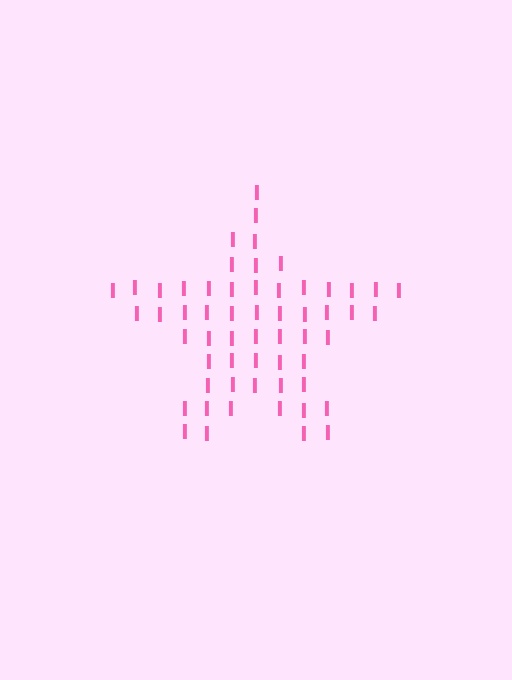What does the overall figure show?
The overall figure shows a star.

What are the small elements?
The small elements are letter I's.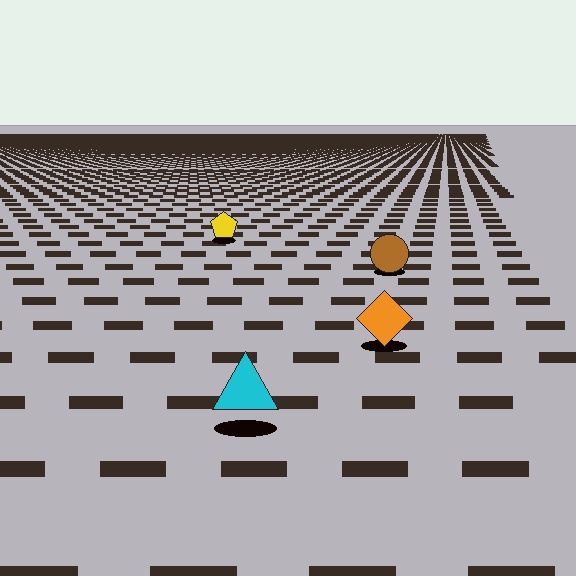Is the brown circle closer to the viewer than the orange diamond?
No. The orange diamond is closer — you can tell from the texture gradient: the ground texture is coarser near it.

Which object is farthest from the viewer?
The yellow pentagon is farthest from the viewer. It appears smaller and the ground texture around it is denser.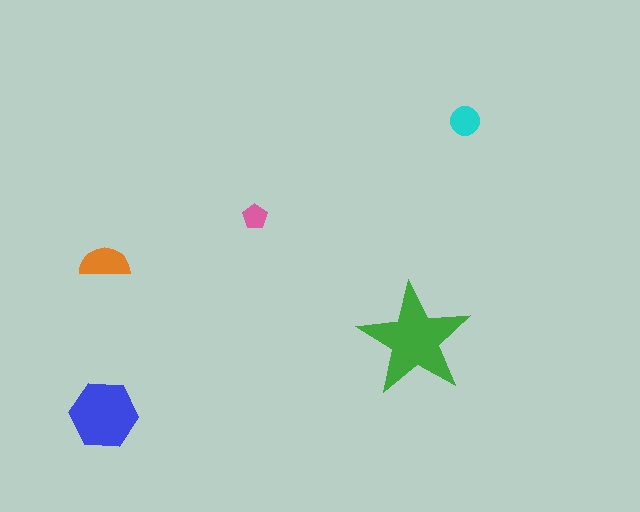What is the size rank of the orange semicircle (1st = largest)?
3rd.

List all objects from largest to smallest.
The green star, the blue hexagon, the orange semicircle, the cyan circle, the pink pentagon.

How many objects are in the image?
There are 5 objects in the image.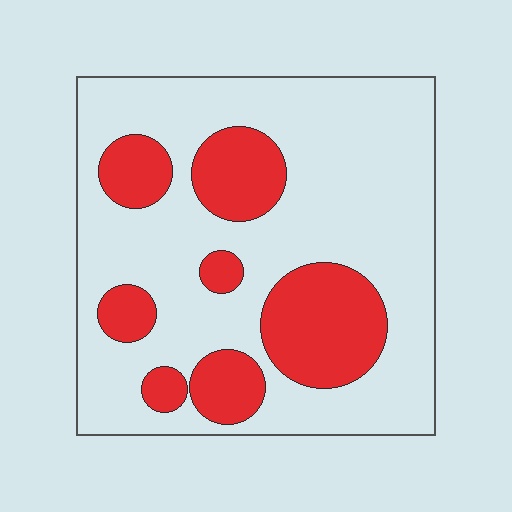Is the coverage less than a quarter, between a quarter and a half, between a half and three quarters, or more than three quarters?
Between a quarter and a half.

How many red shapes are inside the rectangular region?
7.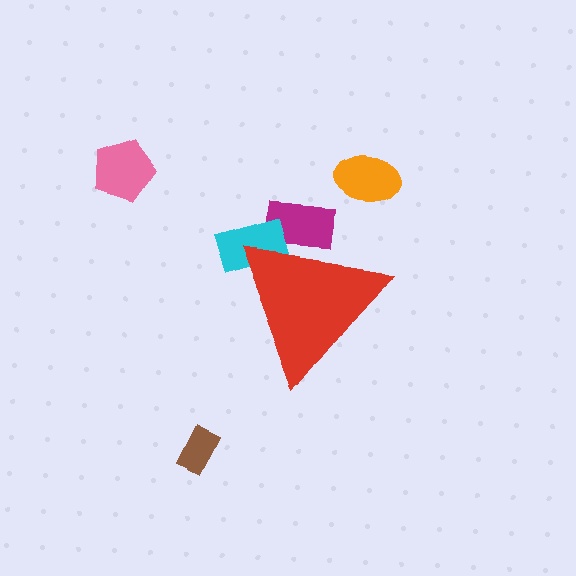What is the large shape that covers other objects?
A red triangle.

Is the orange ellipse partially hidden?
No, the orange ellipse is fully visible.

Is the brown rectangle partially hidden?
No, the brown rectangle is fully visible.